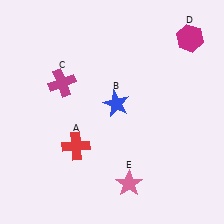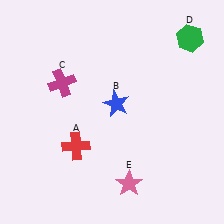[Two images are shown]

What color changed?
The hexagon (D) changed from magenta in Image 1 to green in Image 2.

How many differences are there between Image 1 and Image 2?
There is 1 difference between the two images.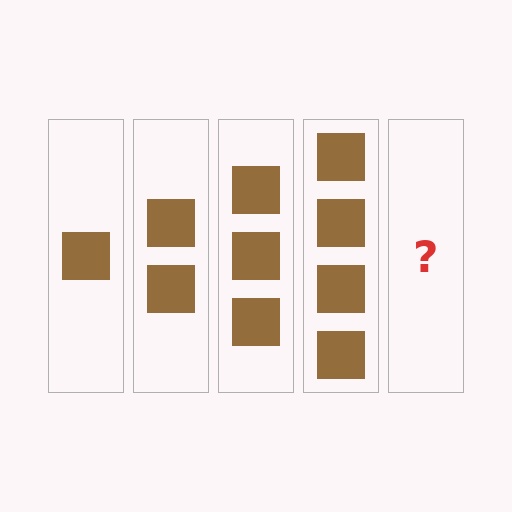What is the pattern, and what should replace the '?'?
The pattern is that each step adds one more square. The '?' should be 5 squares.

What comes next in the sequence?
The next element should be 5 squares.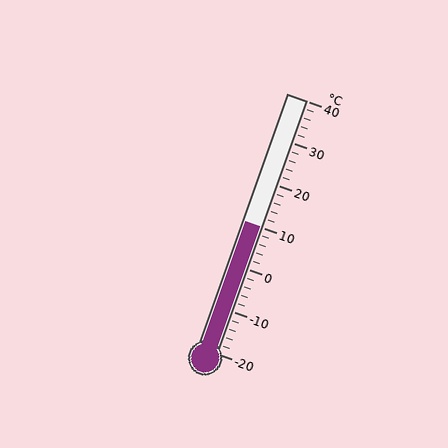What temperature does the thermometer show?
The thermometer shows approximately 10°C.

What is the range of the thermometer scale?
The thermometer scale ranges from -20°C to 40°C.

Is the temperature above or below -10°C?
The temperature is above -10°C.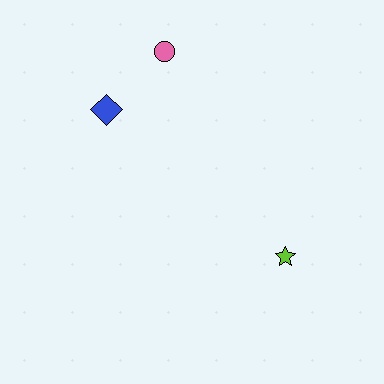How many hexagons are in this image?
There are no hexagons.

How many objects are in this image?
There are 3 objects.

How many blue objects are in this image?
There is 1 blue object.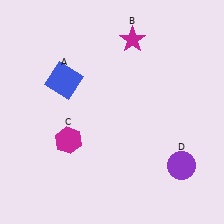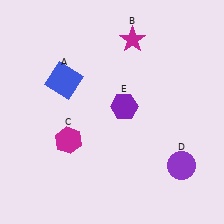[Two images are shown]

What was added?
A purple hexagon (E) was added in Image 2.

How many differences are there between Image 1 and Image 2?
There is 1 difference between the two images.